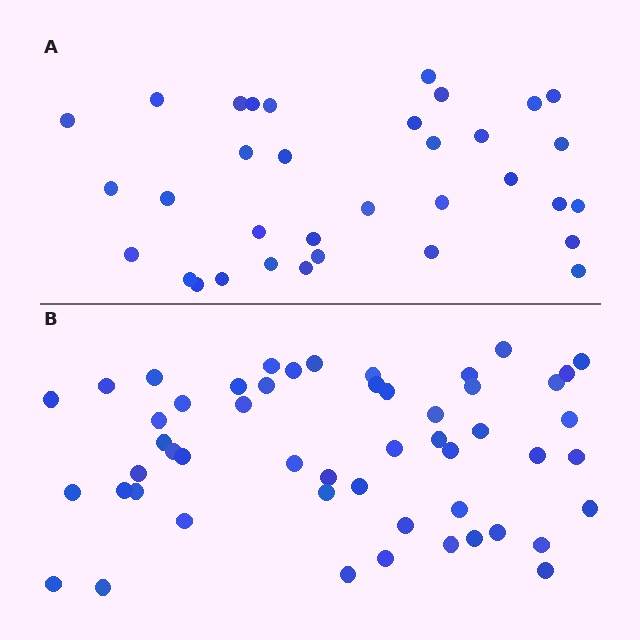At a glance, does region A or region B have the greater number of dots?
Region B (the bottom region) has more dots.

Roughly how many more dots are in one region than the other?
Region B has approximately 20 more dots than region A.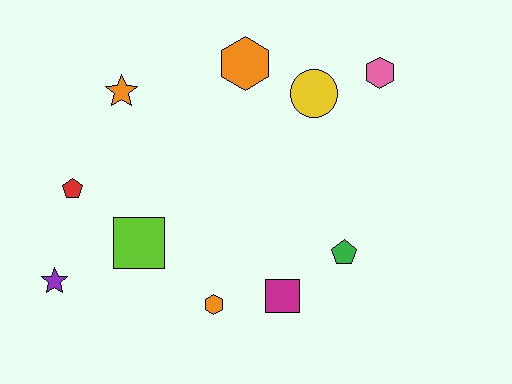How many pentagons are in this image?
There are 2 pentagons.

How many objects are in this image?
There are 10 objects.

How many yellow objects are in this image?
There is 1 yellow object.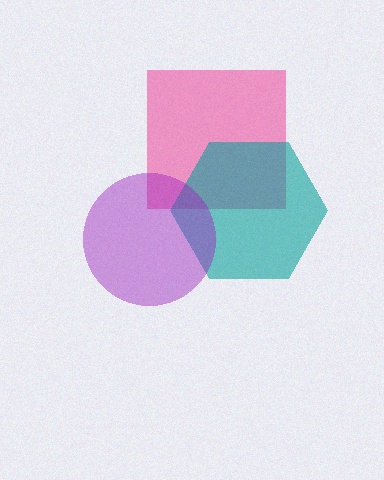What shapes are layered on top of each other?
The layered shapes are: a pink square, a teal hexagon, a purple circle.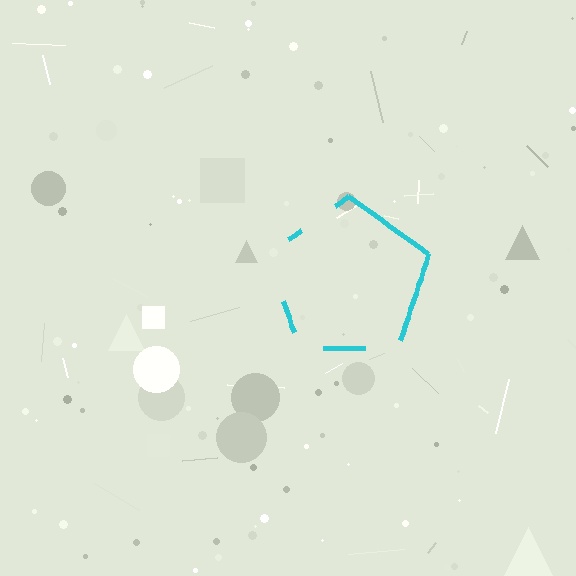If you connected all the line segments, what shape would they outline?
They would outline a pentagon.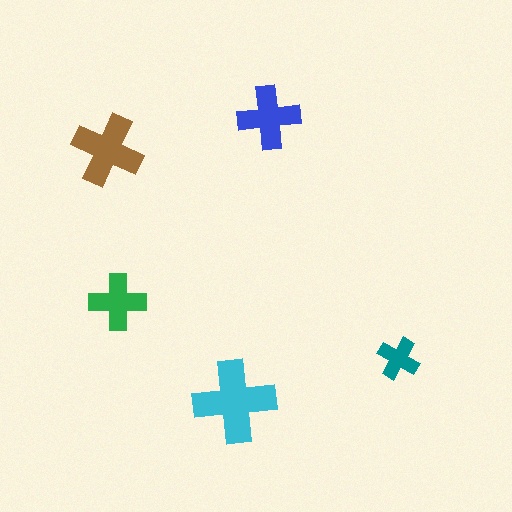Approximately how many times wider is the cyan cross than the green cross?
About 1.5 times wider.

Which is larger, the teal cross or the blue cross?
The blue one.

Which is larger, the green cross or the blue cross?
The blue one.